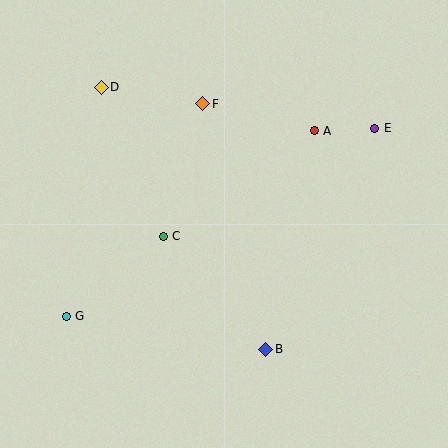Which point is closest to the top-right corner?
Point E is closest to the top-right corner.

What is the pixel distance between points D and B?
The distance between D and B is 309 pixels.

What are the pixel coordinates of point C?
Point C is at (163, 236).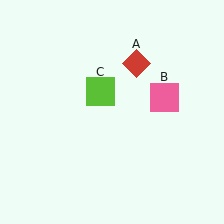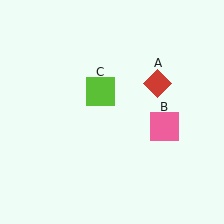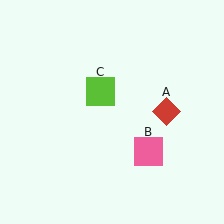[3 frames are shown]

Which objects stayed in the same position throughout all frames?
Lime square (object C) remained stationary.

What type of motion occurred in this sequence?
The red diamond (object A), pink square (object B) rotated clockwise around the center of the scene.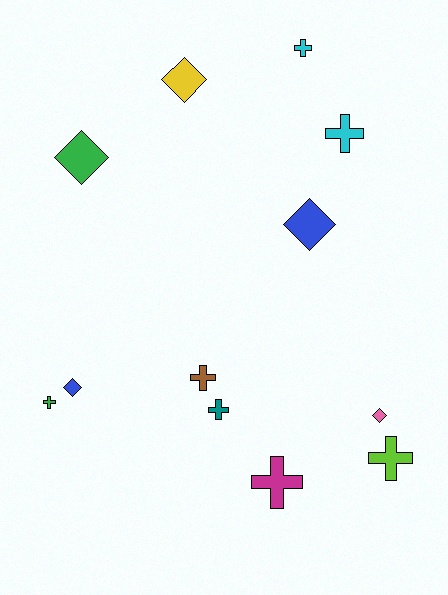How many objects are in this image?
There are 12 objects.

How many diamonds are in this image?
There are 5 diamonds.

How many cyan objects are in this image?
There are 2 cyan objects.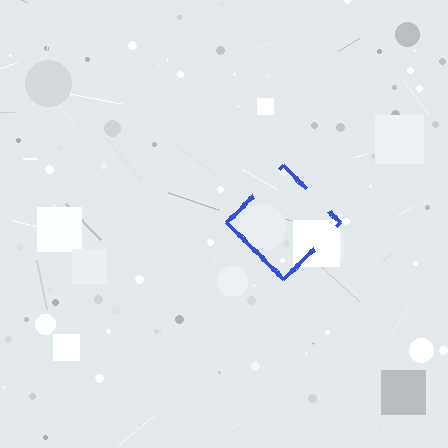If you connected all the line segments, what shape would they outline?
They would outline a diamond.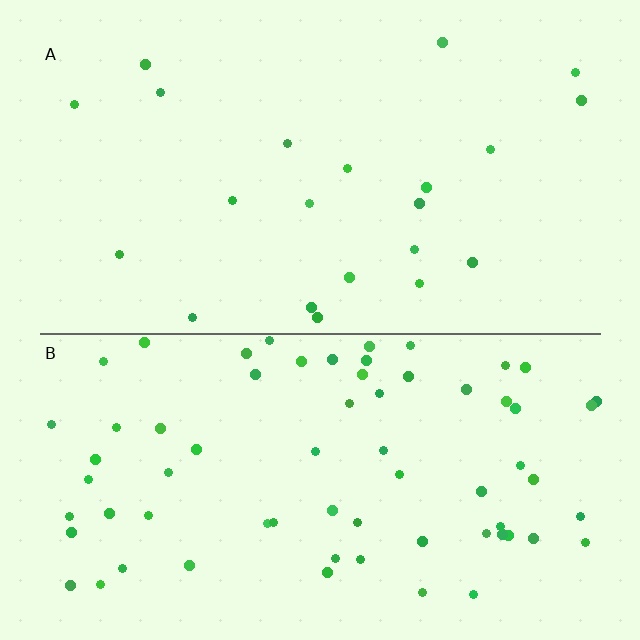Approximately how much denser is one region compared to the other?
Approximately 3.1× — region B over region A.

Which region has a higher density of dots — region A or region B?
B (the bottom).